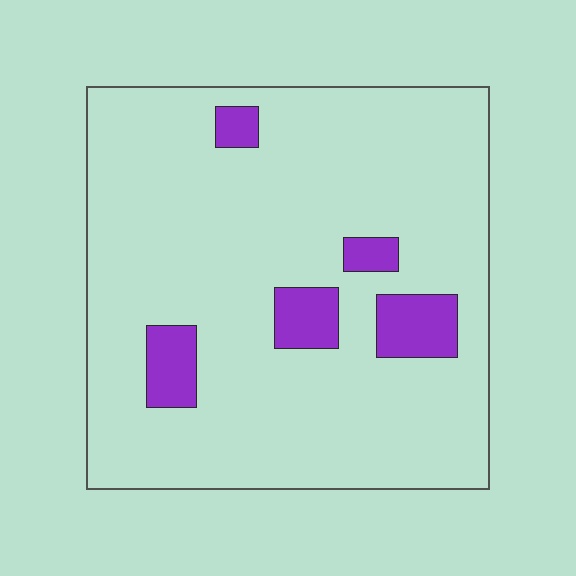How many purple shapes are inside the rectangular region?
5.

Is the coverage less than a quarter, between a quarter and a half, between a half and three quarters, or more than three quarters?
Less than a quarter.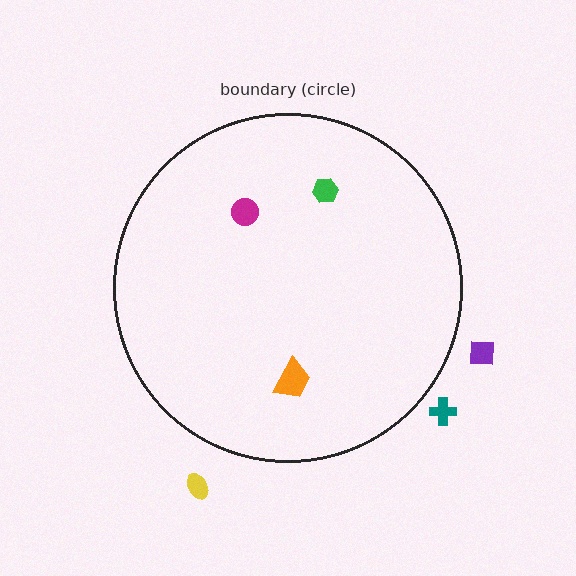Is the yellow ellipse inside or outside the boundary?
Outside.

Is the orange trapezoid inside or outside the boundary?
Inside.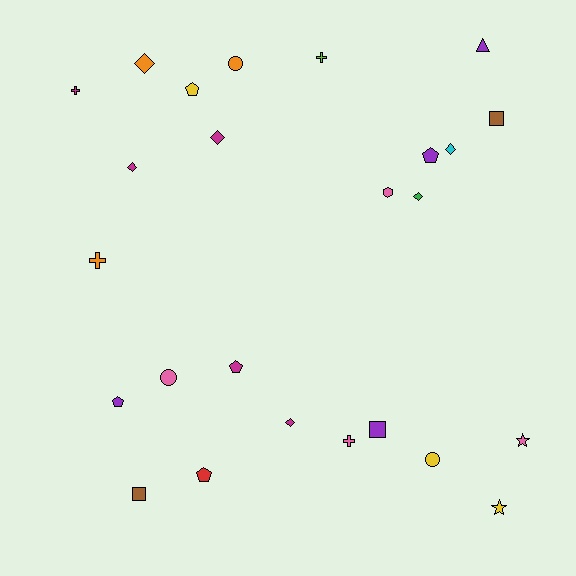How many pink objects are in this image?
There are 4 pink objects.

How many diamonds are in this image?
There are 6 diamonds.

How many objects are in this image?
There are 25 objects.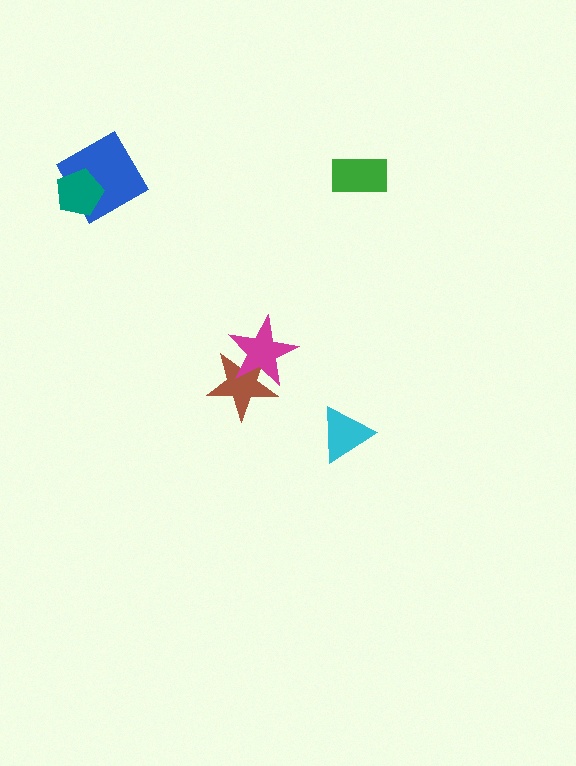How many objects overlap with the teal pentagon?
1 object overlaps with the teal pentagon.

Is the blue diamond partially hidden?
Yes, it is partially covered by another shape.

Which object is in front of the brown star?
The magenta star is in front of the brown star.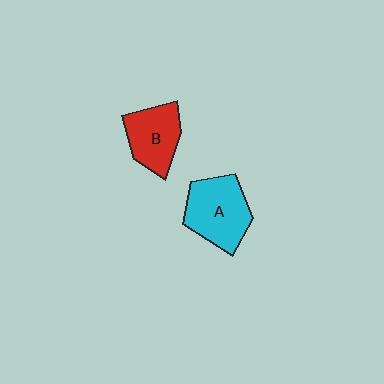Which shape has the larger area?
Shape A (cyan).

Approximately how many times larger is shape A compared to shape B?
Approximately 1.3 times.